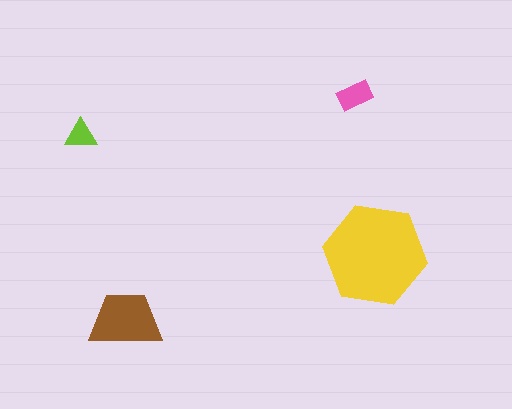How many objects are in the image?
There are 4 objects in the image.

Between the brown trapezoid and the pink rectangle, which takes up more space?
The brown trapezoid.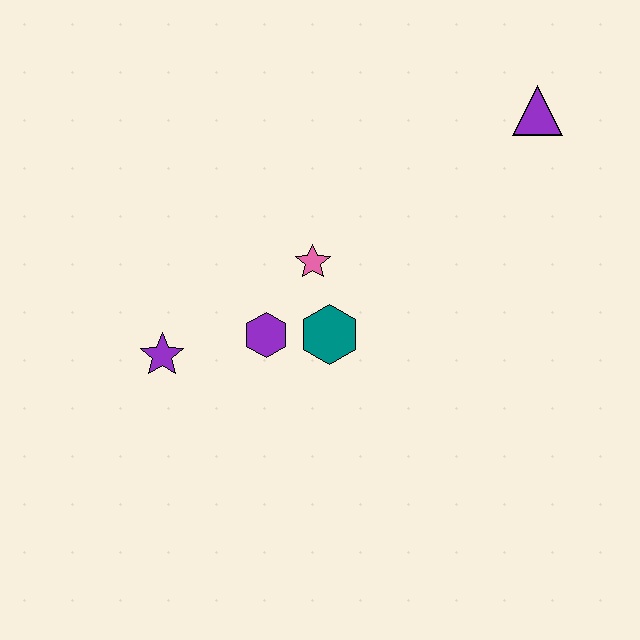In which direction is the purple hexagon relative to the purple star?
The purple hexagon is to the right of the purple star.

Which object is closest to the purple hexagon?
The teal hexagon is closest to the purple hexagon.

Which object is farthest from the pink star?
The purple triangle is farthest from the pink star.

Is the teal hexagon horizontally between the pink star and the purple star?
No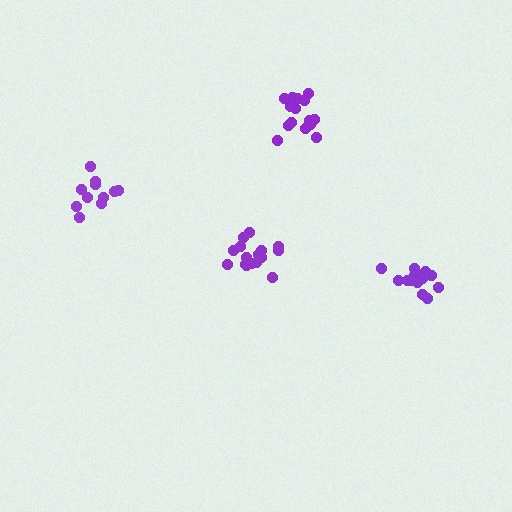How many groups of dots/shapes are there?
There are 4 groups.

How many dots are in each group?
Group 1: 16 dots, Group 2: 11 dots, Group 3: 15 dots, Group 4: 14 dots (56 total).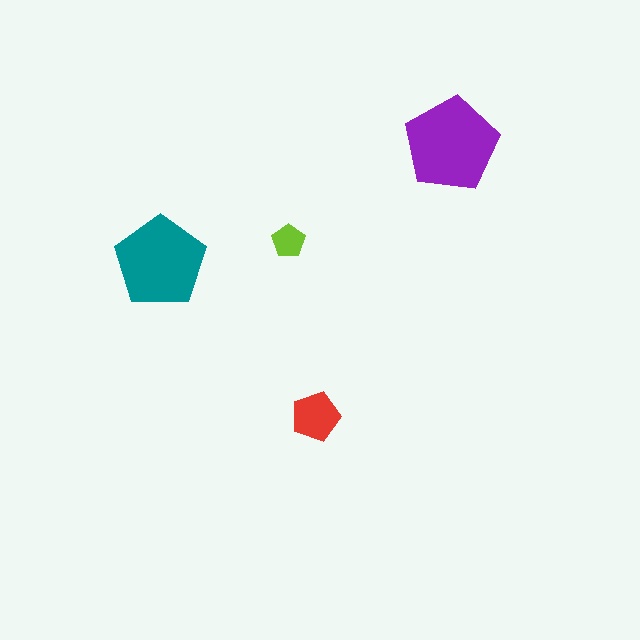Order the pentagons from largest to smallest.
the purple one, the teal one, the red one, the lime one.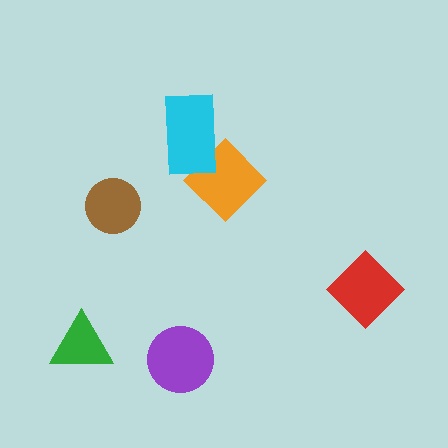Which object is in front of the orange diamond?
The cyan rectangle is in front of the orange diamond.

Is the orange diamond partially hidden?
Yes, it is partially covered by another shape.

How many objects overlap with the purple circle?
0 objects overlap with the purple circle.